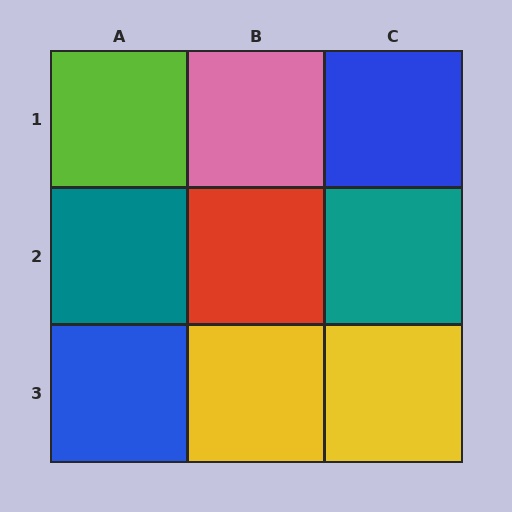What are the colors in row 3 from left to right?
Blue, yellow, yellow.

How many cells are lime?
1 cell is lime.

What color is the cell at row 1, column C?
Blue.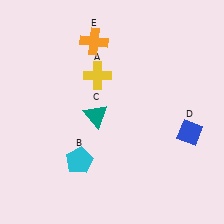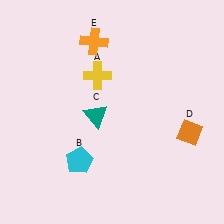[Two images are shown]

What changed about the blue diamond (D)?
In Image 1, D is blue. In Image 2, it changed to orange.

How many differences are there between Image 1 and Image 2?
There is 1 difference between the two images.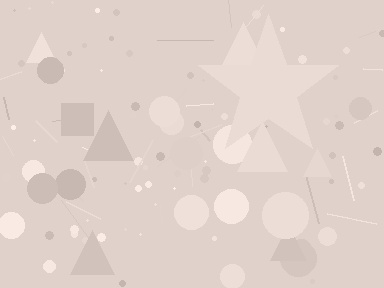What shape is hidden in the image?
A star is hidden in the image.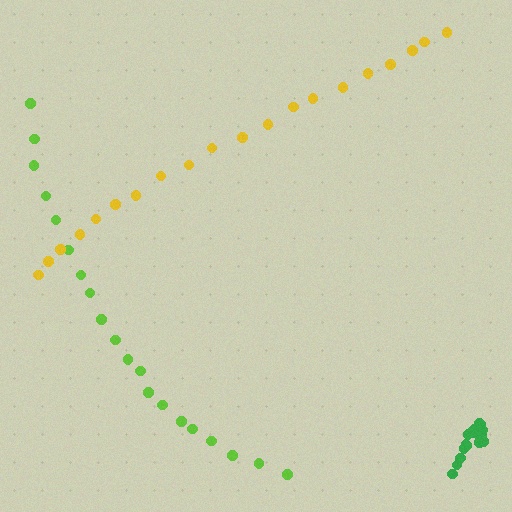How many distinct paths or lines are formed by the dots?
There are 3 distinct paths.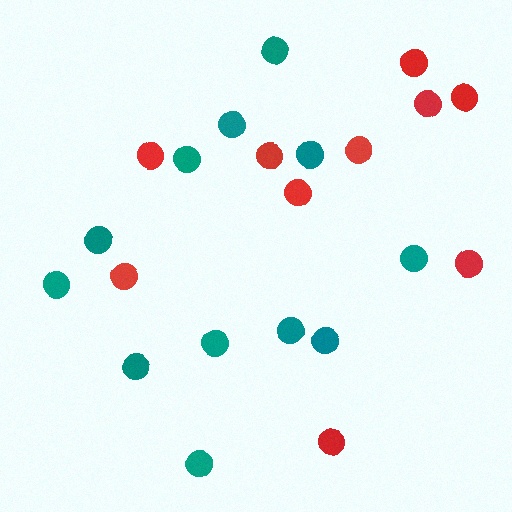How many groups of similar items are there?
There are 2 groups: one group of teal circles (12) and one group of red circles (10).